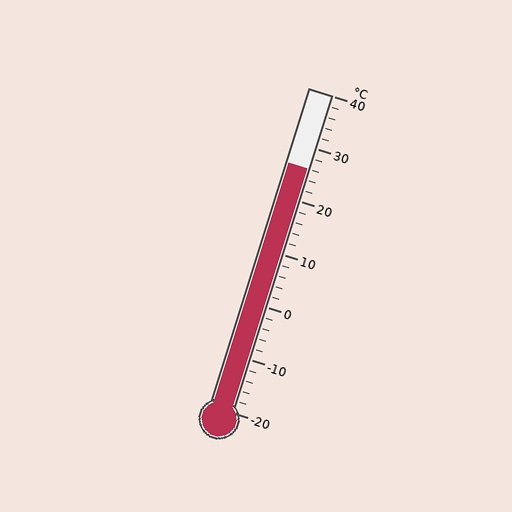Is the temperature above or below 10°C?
The temperature is above 10°C.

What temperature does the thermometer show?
The thermometer shows approximately 26°C.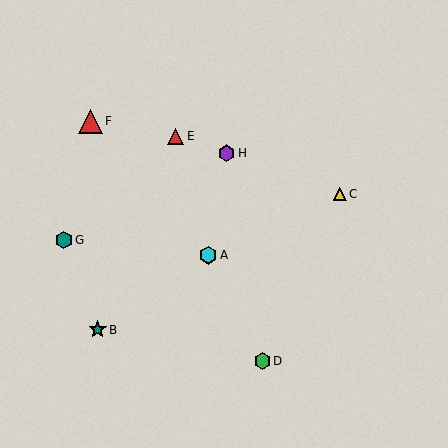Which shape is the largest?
The red triangle (labeled F) is the largest.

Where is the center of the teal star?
The center of the teal star is at (98, 330).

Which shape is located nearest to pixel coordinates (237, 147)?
The purple hexagon (labeled H) at (226, 153) is nearest to that location.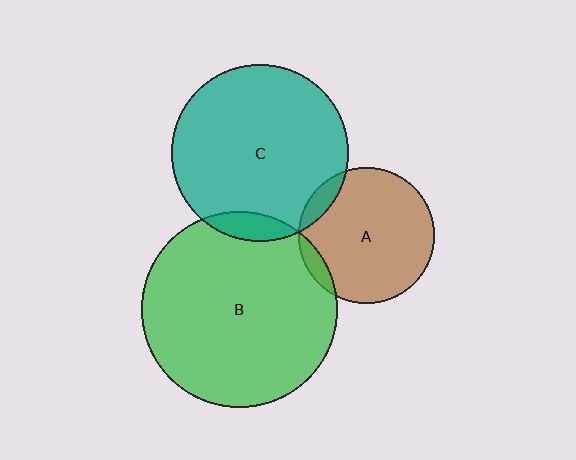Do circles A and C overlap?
Yes.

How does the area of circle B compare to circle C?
Approximately 1.2 times.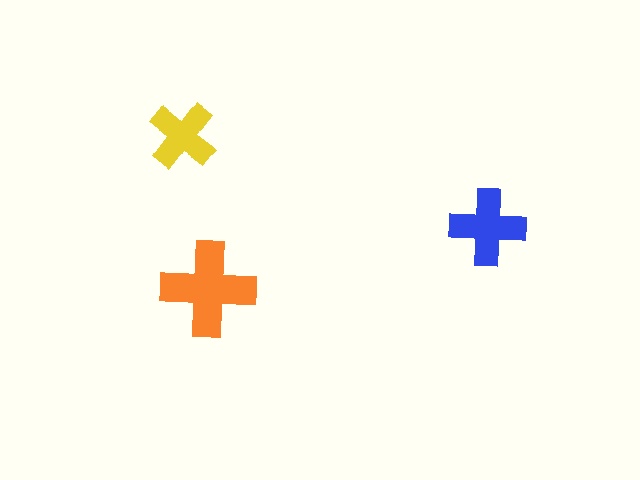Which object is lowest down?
The orange cross is bottommost.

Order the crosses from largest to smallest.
the orange one, the blue one, the yellow one.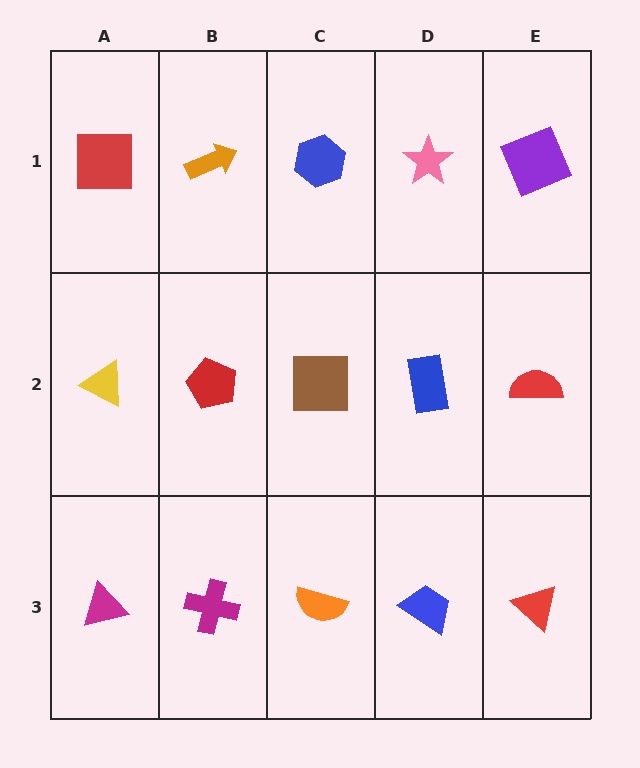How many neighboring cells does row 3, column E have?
2.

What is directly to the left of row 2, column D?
A brown square.